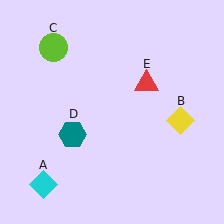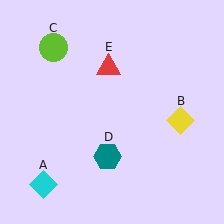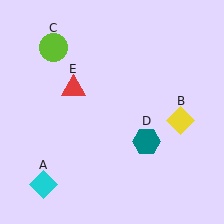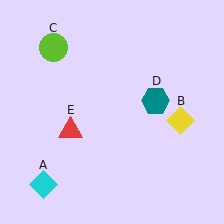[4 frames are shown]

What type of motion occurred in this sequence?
The teal hexagon (object D), red triangle (object E) rotated counterclockwise around the center of the scene.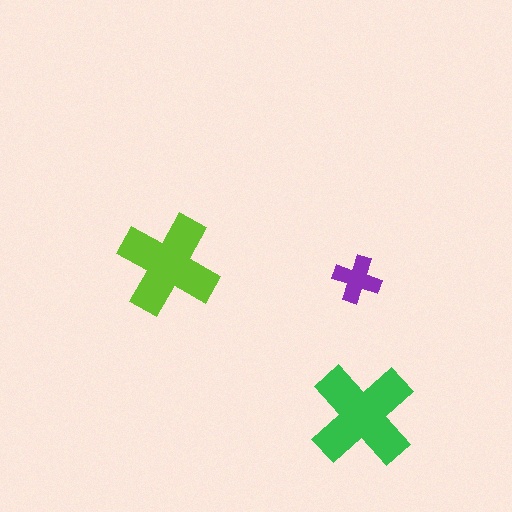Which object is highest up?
The lime cross is topmost.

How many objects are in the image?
There are 3 objects in the image.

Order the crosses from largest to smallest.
the green one, the lime one, the purple one.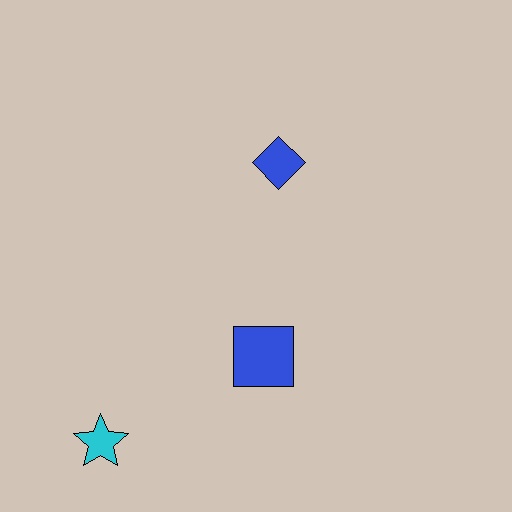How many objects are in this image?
There are 3 objects.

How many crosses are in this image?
There are no crosses.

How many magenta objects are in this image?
There are no magenta objects.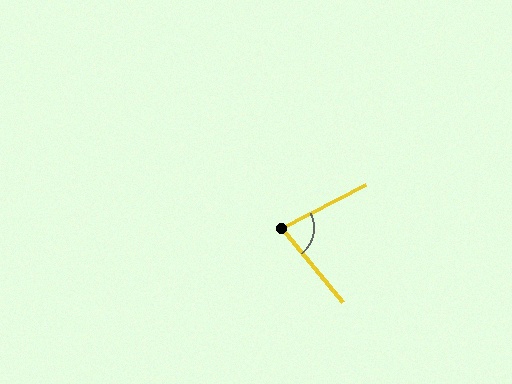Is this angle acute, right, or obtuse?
It is acute.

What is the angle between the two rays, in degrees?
Approximately 78 degrees.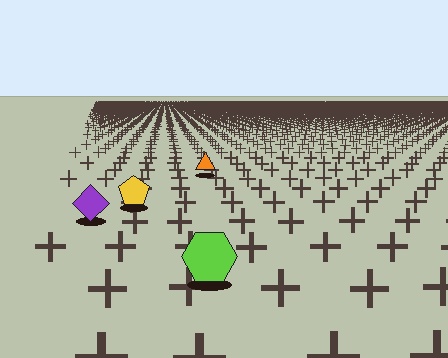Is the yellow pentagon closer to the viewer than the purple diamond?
No. The purple diamond is closer — you can tell from the texture gradient: the ground texture is coarser near it.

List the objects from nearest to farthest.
From nearest to farthest: the lime hexagon, the purple diamond, the yellow pentagon, the orange triangle.